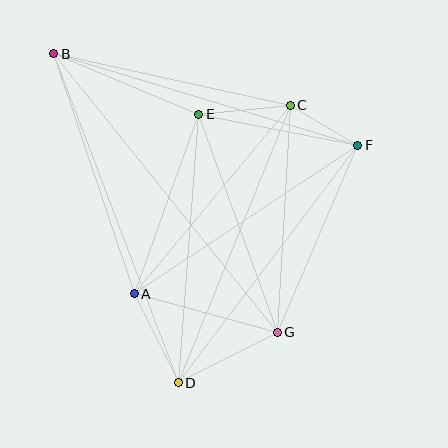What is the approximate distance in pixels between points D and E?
The distance between D and E is approximately 270 pixels.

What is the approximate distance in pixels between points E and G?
The distance between E and G is approximately 232 pixels.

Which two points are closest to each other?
Points C and F are closest to each other.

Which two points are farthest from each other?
Points B and G are farthest from each other.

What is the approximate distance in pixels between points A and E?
The distance between A and E is approximately 191 pixels.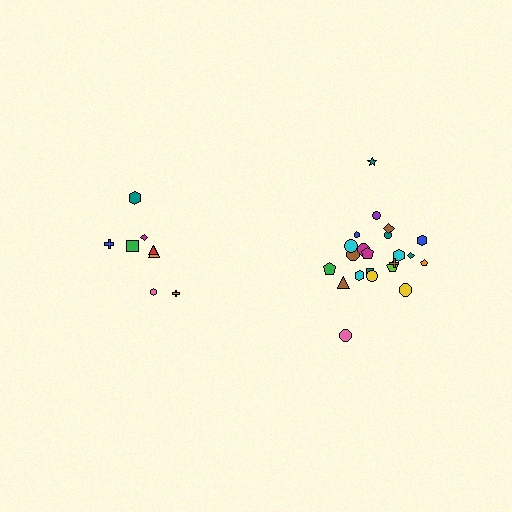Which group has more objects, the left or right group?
The right group.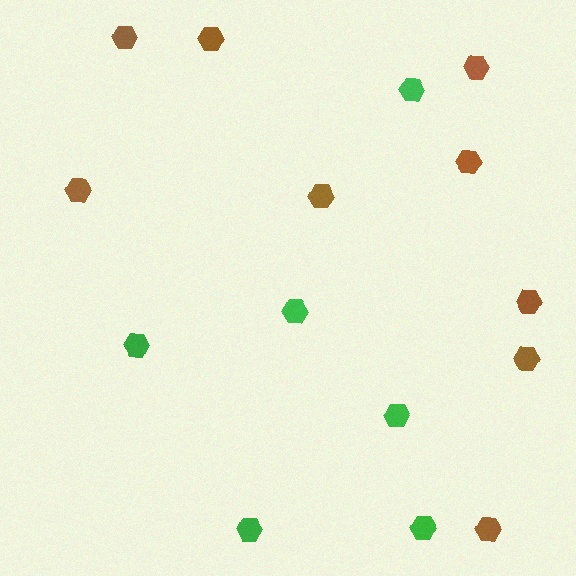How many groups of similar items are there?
There are 2 groups: one group of green hexagons (6) and one group of brown hexagons (9).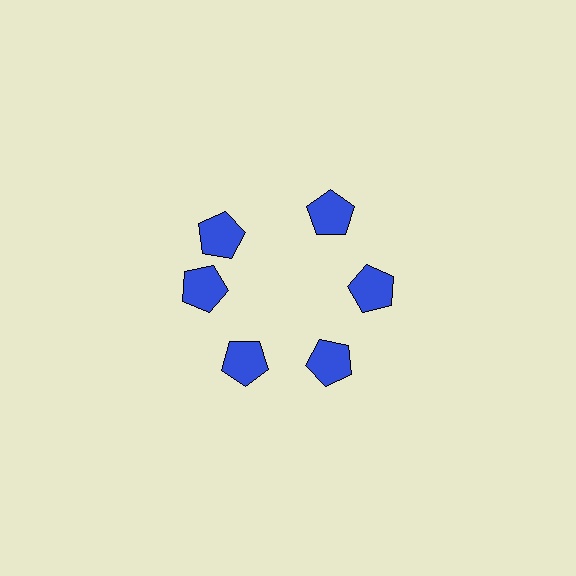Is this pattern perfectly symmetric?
No. The 6 blue pentagons are arranged in a ring, but one element near the 11 o'clock position is rotated out of alignment along the ring, breaking the 6-fold rotational symmetry.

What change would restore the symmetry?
The symmetry would be restored by rotating it back into even spacing with its neighbors so that all 6 pentagons sit at equal angles and equal distance from the center.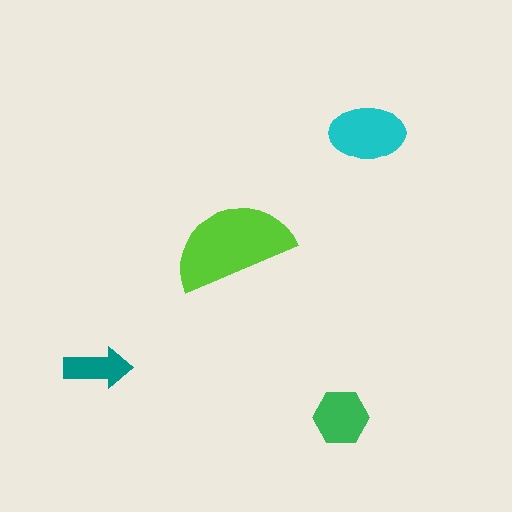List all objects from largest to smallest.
The lime semicircle, the cyan ellipse, the green hexagon, the teal arrow.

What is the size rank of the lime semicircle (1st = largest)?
1st.